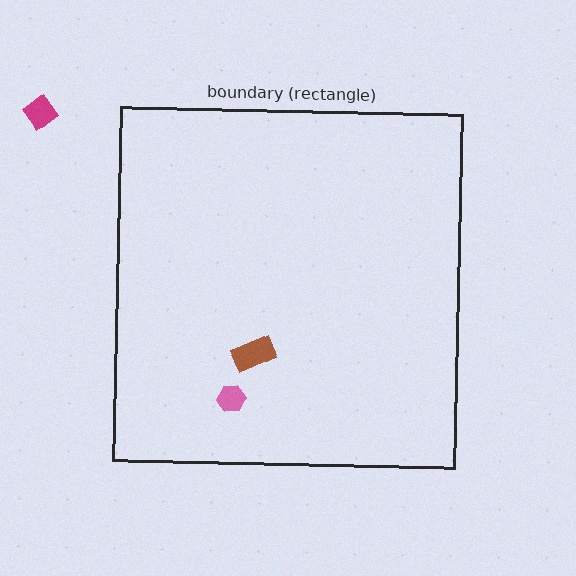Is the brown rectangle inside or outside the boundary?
Inside.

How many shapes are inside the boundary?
2 inside, 1 outside.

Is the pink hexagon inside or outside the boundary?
Inside.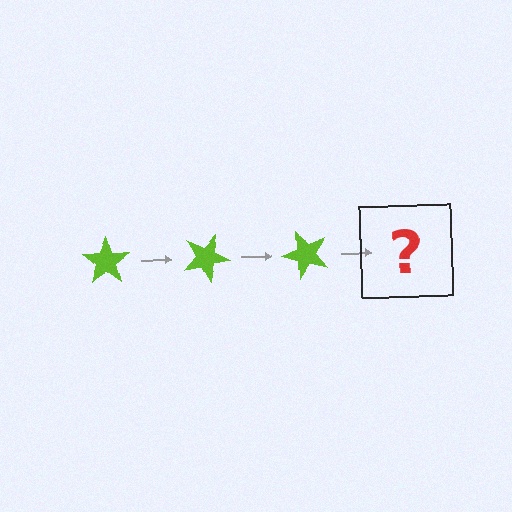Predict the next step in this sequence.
The next step is a lime star rotated 75 degrees.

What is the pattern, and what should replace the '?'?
The pattern is that the star rotates 25 degrees each step. The '?' should be a lime star rotated 75 degrees.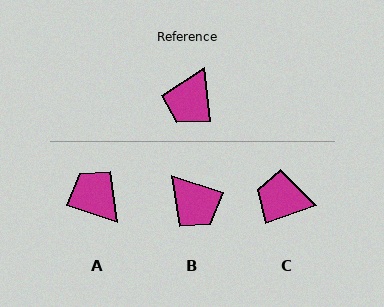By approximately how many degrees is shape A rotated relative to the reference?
Approximately 114 degrees clockwise.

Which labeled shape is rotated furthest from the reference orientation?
A, about 114 degrees away.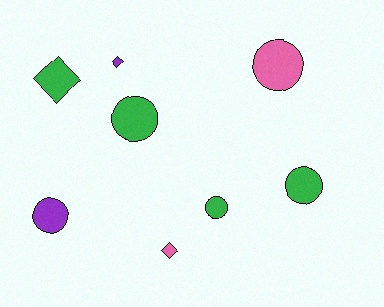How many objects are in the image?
There are 8 objects.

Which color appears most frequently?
Green, with 4 objects.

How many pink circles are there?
There is 1 pink circle.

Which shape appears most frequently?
Circle, with 5 objects.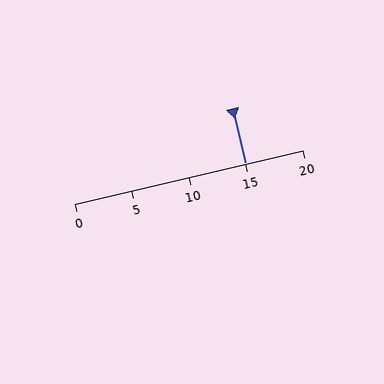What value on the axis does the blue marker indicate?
The marker indicates approximately 15.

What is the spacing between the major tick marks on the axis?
The major ticks are spaced 5 apart.